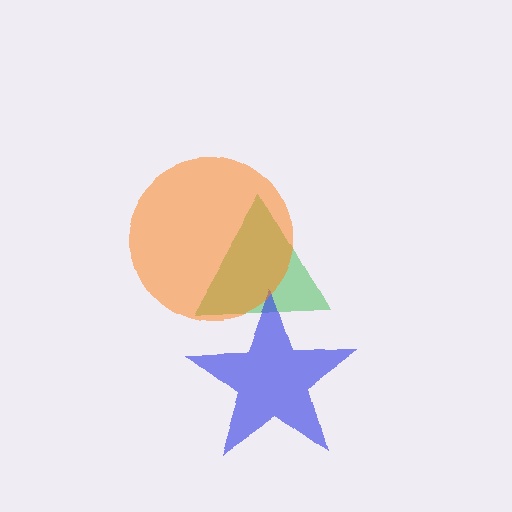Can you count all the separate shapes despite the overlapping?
Yes, there are 3 separate shapes.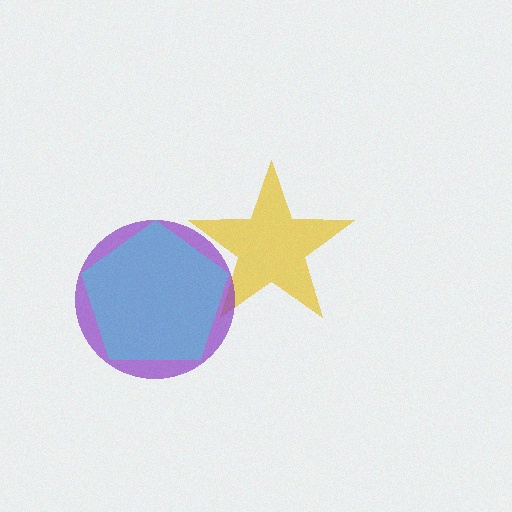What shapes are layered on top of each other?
The layered shapes are: a yellow star, a purple circle, a cyan pentagon.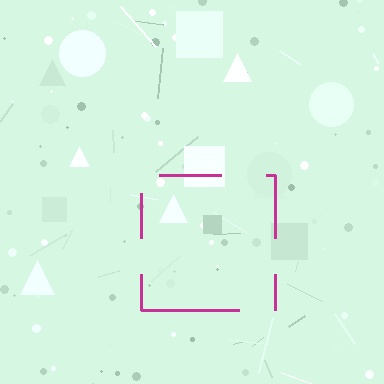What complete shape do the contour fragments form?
The contour fragments form a square.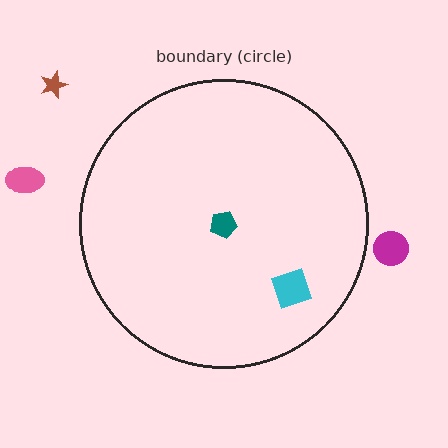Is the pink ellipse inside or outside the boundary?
Outside.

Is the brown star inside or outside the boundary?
Outside.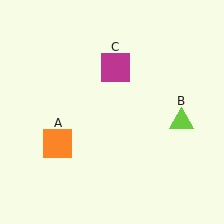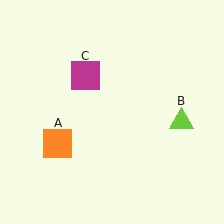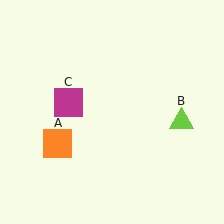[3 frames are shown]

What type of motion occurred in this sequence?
The magenta square (object C) rotated counterclockwise around the center of the scene.